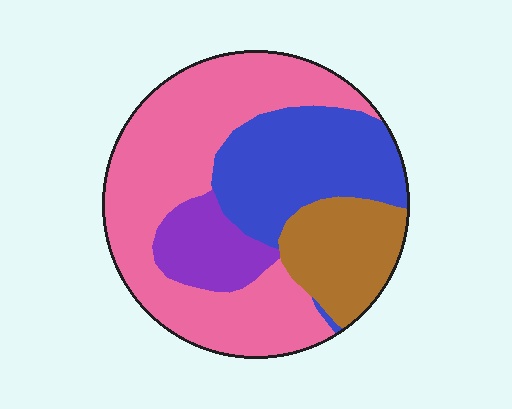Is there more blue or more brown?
Blue.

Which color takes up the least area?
Purple, at roughly 10%.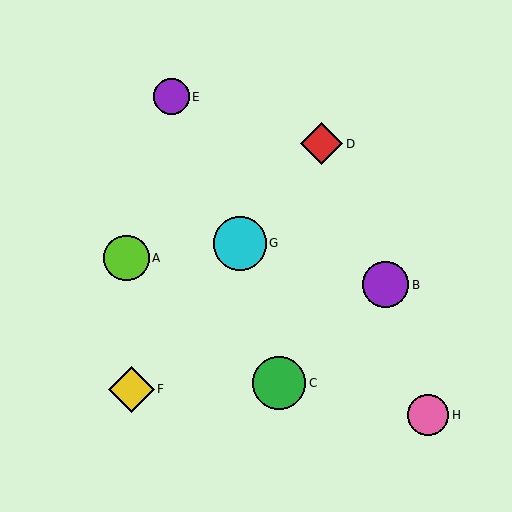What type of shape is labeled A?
Shape A is a lime circle.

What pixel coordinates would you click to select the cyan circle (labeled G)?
Click at (240, 243) to select the cyan circle G.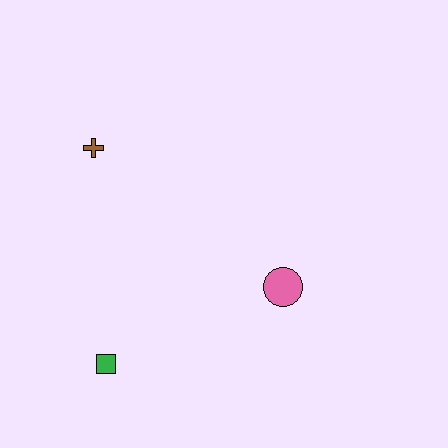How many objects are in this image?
There are 3 objects.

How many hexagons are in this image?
There are no hexagons.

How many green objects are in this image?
There is 1 green object.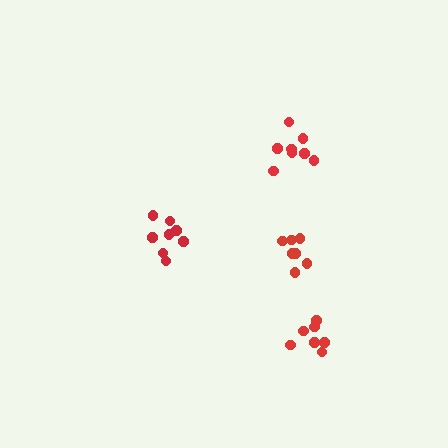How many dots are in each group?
Group 1: 8 dots, Group 2: 8 dots, Group 3: 7 dots, Group 4: 7 dots (30 total).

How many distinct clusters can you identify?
There are 4 distinct clusters.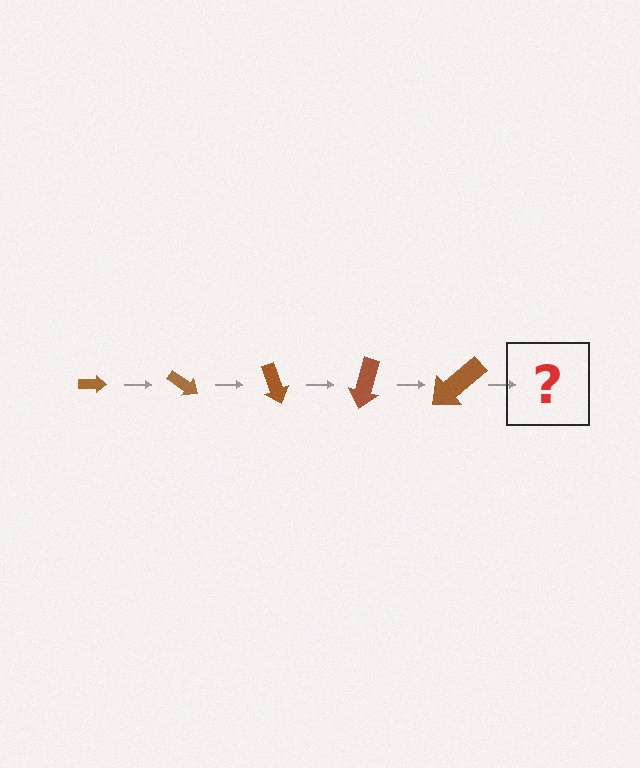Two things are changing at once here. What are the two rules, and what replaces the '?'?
The two rules are that the arrow grows larger each step and it rotates 35 degrees each step. The '?' should be an arrow, larger than the previous one and rotated 175 degrees from the start.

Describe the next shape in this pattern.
It should be an arrow, larger than the previous one and rotated 175 degrees from the start.